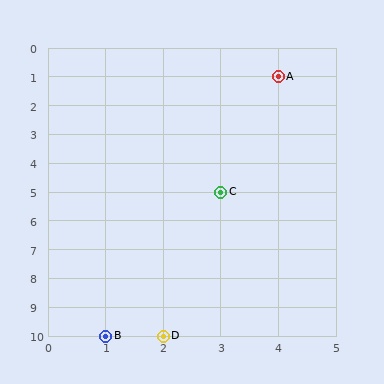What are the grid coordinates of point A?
Point A is at grid coordinates (4, 1).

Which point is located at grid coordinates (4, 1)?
Point A is at (4, 1).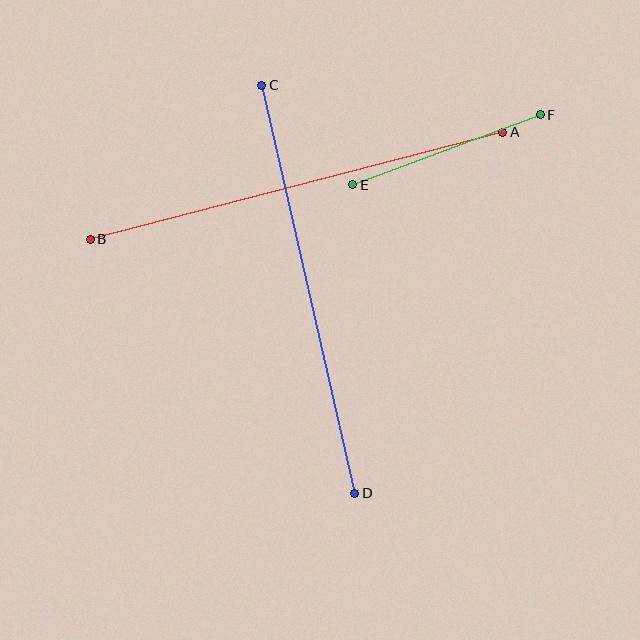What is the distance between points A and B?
The distance is approximately 426 pixels.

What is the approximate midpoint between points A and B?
The midpoint is at approximately (297, 186) pixels.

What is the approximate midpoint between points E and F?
The midpoint is at approximately (446, 150) pixels.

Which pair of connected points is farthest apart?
Points A and B are farthest apart.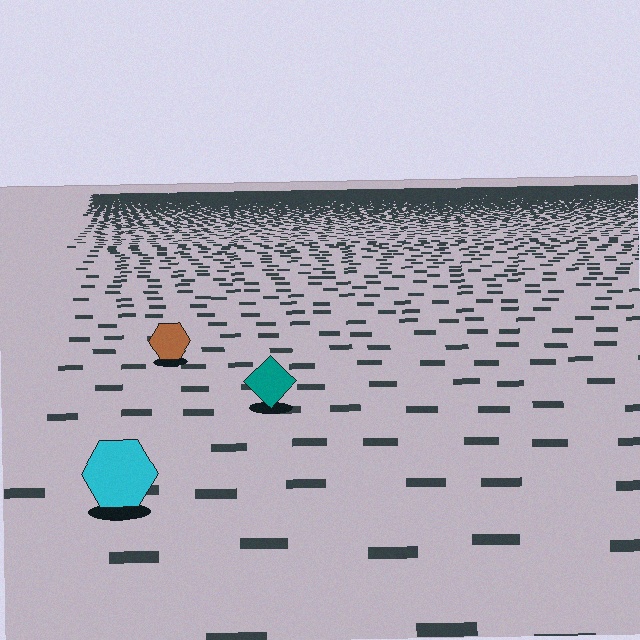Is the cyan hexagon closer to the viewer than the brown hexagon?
Yes. The cyan hexagon is closer — you can tell from the texture gradient: the ground texture is coarser near it.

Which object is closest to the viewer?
The cyan hexagon is closest. The texture marks near it are larger and more spread out.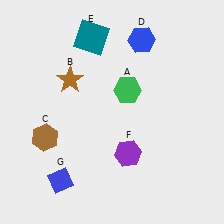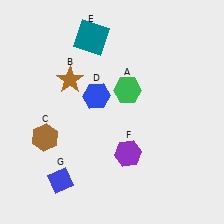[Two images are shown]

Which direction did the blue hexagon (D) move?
The blue hexagon (D) moved down.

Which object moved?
The blue hexagon (D) moved down.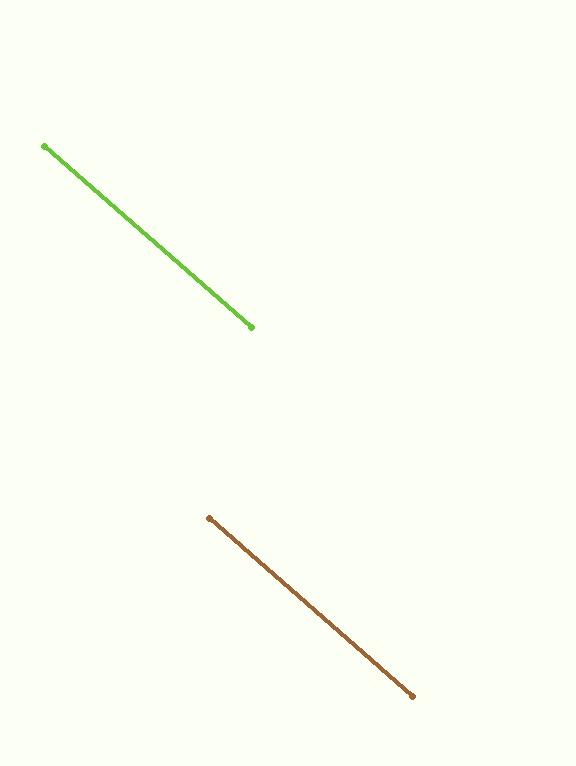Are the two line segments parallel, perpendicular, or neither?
Parallel — their directions differ by only 0.0°.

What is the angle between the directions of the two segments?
Approximately 0 degrees.